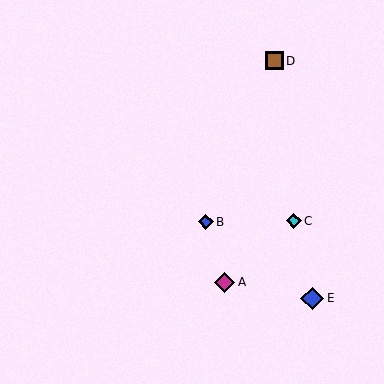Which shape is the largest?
The blue diamond (labeled E) is the largest.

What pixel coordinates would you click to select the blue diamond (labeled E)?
Click at (312, 298) to select the blue diamond E.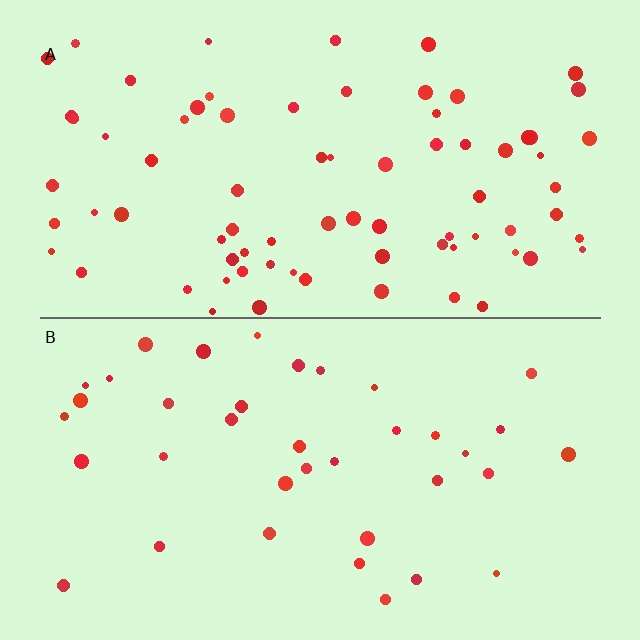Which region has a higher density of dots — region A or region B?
A (the top).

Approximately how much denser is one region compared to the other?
Approximately 2.0× — region A over region B.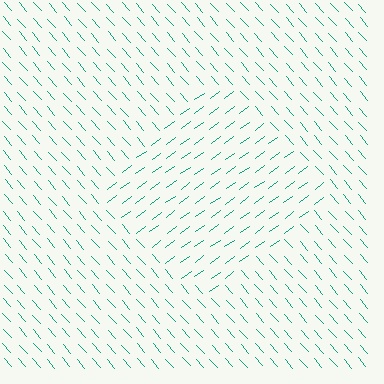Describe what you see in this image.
The image is filled with small teal line segments. A diamond region in the image has lines oriented differently from the surrounding lines, creating a visible texture boundary.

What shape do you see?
I see a diamond.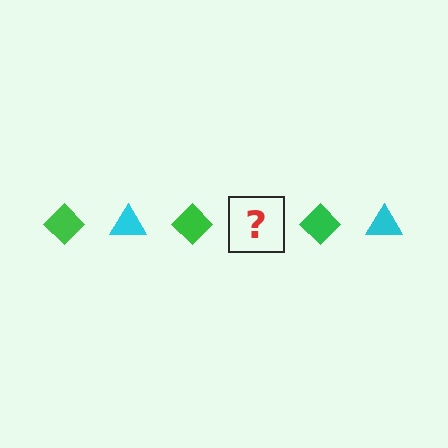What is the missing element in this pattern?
The missing element is a cyan triangle.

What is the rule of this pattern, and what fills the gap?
The rule is that the pattern alternates between green diamond and cyan triangle. The gap should be filled with a cyan triangle.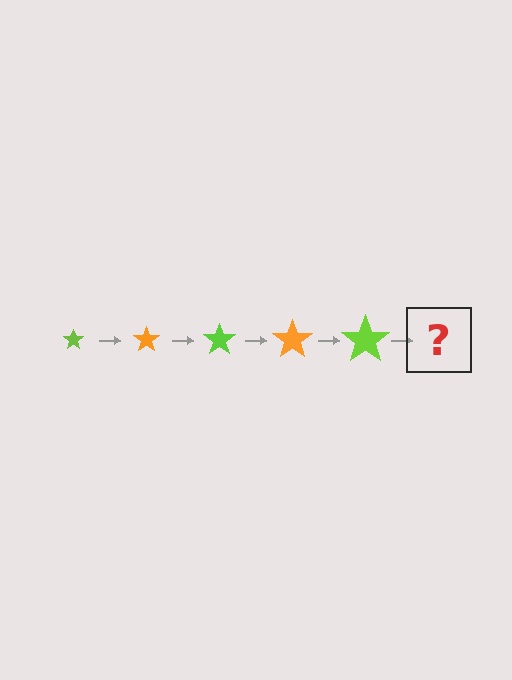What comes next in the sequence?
The next element should be an orange star, larger than the previous one.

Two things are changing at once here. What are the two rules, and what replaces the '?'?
The two rules are that the star grows larger each step and the color cycles through lime and orange. The '?' should be an orange star, larger than the previous one.